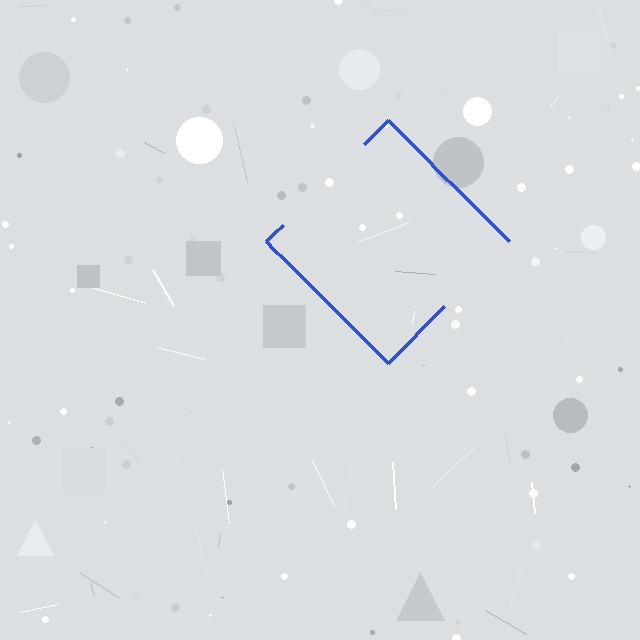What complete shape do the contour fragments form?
The contour fragments form a diamond.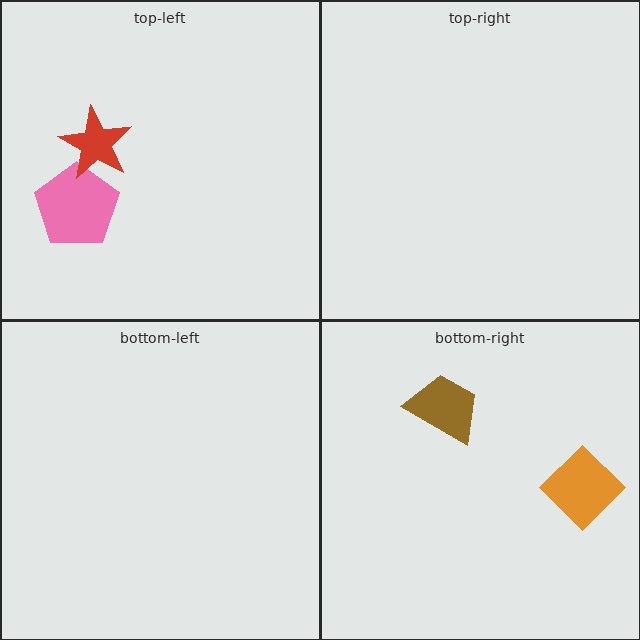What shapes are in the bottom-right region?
The orange diamond, the brown trapezoid.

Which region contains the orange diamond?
The bottom-right region.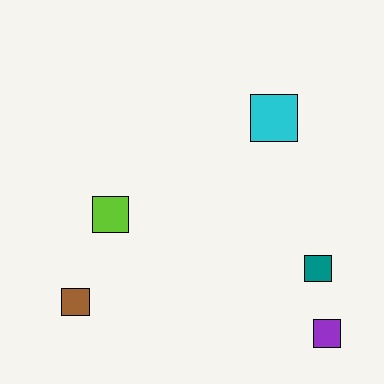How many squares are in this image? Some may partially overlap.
There are 5 squares.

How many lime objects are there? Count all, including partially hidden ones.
There is 1 lime object.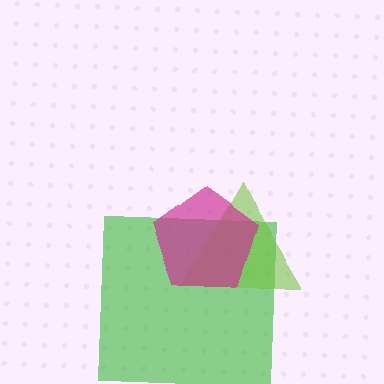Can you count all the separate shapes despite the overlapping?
Yes, there are 3 separate shapes.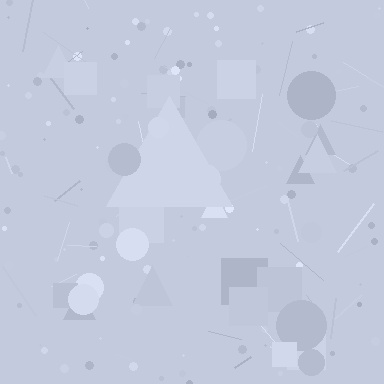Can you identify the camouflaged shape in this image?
The camouflaged shape is a triangle.